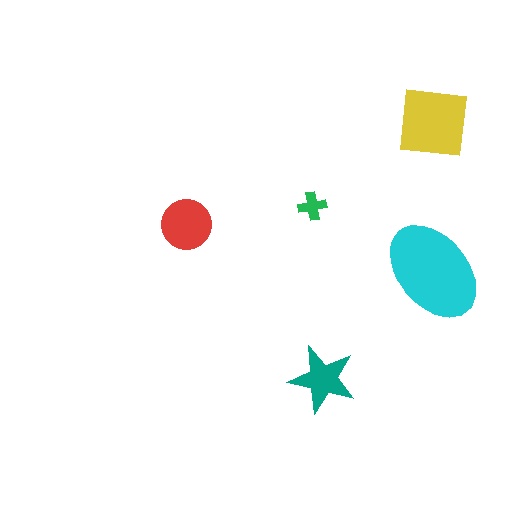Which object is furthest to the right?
The yellow square is rightmost.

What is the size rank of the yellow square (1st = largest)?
2nd.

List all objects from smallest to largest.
The green cross, the teal star, the red circle, the yellow square, the cyan ellipse.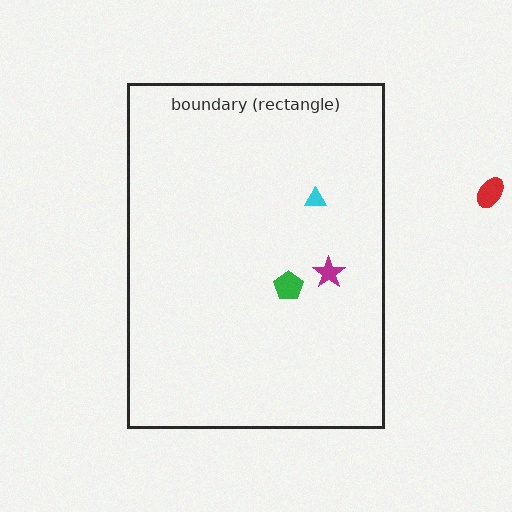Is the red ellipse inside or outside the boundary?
Outside.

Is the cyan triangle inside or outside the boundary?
Inside.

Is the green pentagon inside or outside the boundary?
Inside.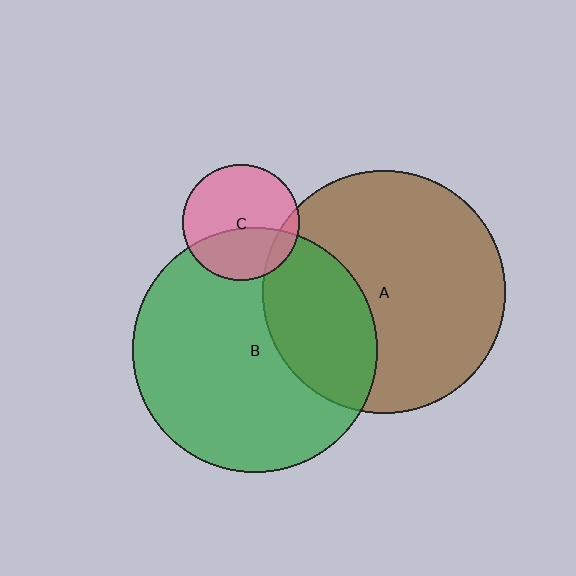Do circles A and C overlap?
Yes.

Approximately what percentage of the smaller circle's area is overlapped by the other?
Approximately 10%.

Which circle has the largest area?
Circle B (green).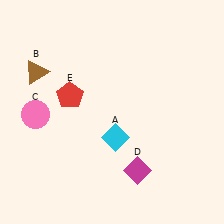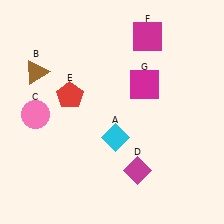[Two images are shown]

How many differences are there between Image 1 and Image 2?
There are 2 differences between the two images.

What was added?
A magenta square (F), a magenta square (G) were added in Image 2.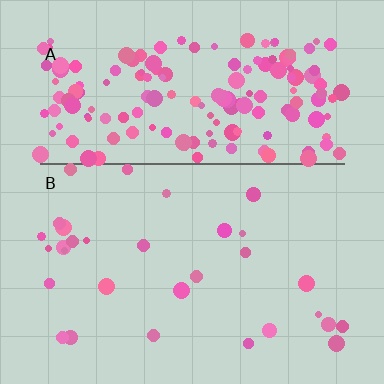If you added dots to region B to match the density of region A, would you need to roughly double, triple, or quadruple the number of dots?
Approximately quadruple.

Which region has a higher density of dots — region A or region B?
A (the top).